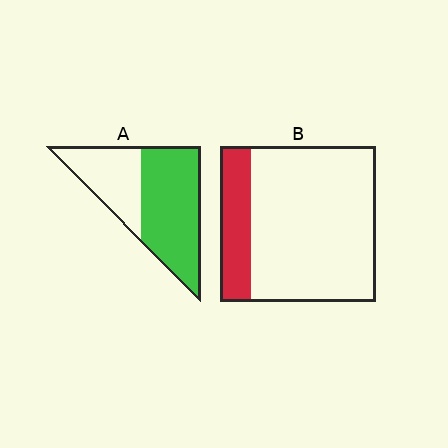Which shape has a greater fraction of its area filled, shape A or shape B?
Shape A.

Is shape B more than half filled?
No.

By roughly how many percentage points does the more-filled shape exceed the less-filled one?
By roughly 45 percentage points (A over B).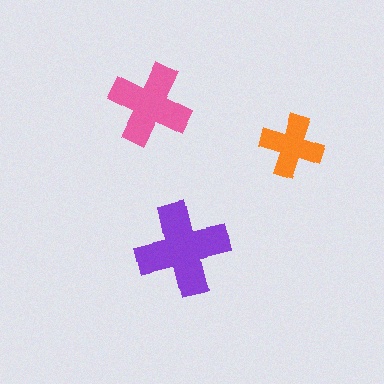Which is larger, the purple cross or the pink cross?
The purple one.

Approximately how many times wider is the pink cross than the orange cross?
About 1.5 times wider.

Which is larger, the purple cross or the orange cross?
The purple one.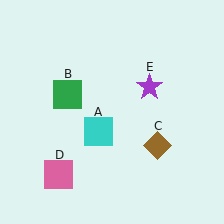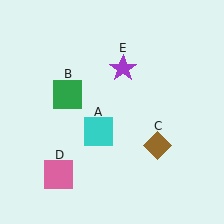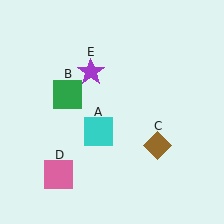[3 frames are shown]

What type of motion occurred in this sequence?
The purple star (object E) rotated counterclockwise around the center of the scene.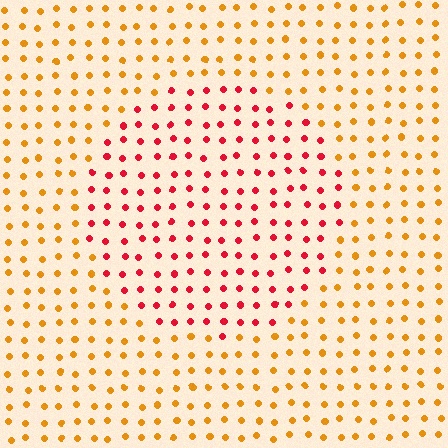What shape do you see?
I see a circle.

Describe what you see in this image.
The image is filled with small orange elements in a uniform arrangement. A circle-shaped region is visible where the elements are tinted to a slightly different hue, forming a subtle color boundary.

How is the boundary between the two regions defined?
The boundary is defined purely by a slight shift in hue (about 46 degrees). Spacing, size, and orientation are identical on both sides.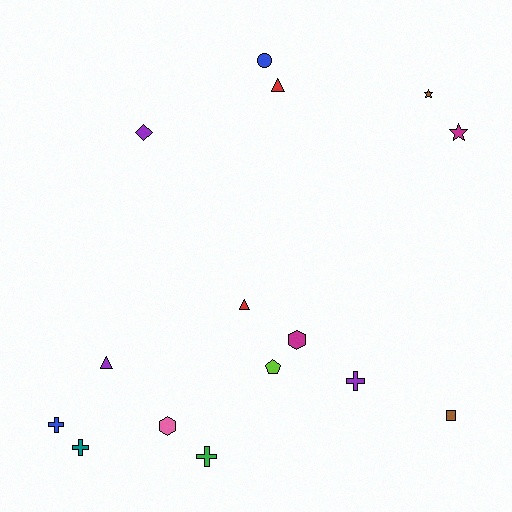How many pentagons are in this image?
There is 1 pentagon.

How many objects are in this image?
There are 15 objects.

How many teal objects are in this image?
There is 1 teal object.